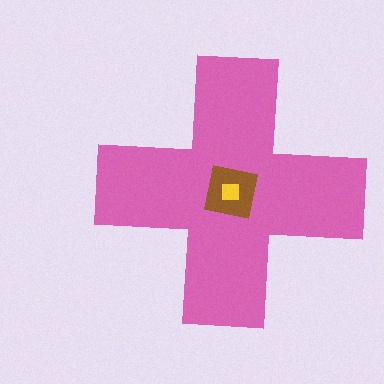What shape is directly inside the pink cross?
The brown square.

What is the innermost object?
The yellow square.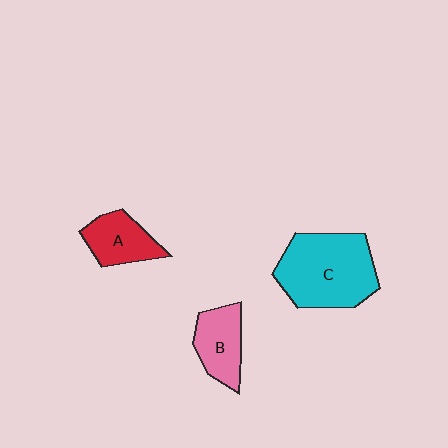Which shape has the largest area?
Shape C (cyan).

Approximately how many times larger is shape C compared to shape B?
Approximately 2.0 times.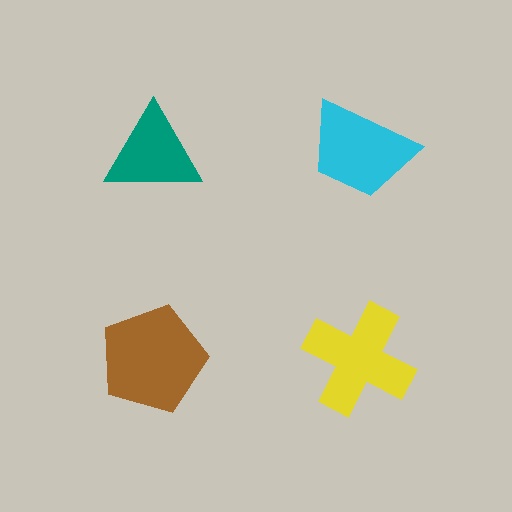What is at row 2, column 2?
A yellow cross.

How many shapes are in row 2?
2 shapes.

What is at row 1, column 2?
A cyan trapezoid.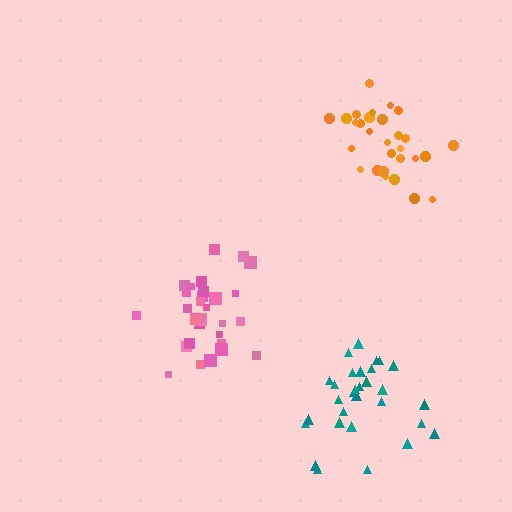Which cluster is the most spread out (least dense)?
Teal.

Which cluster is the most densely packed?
Orange.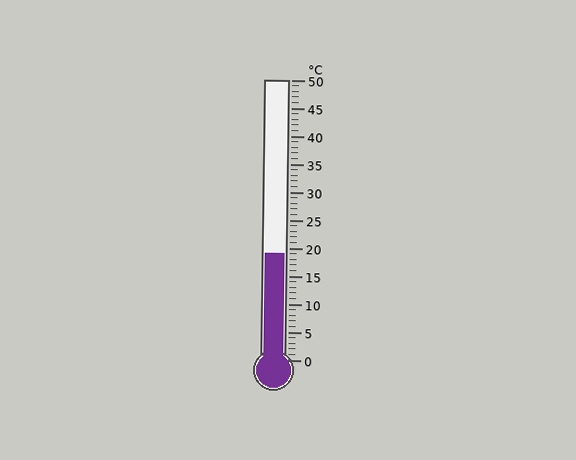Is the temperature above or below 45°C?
The temperature is below 45°C.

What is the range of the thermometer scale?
The thermometer scale ranges from 0°C to 50°C.